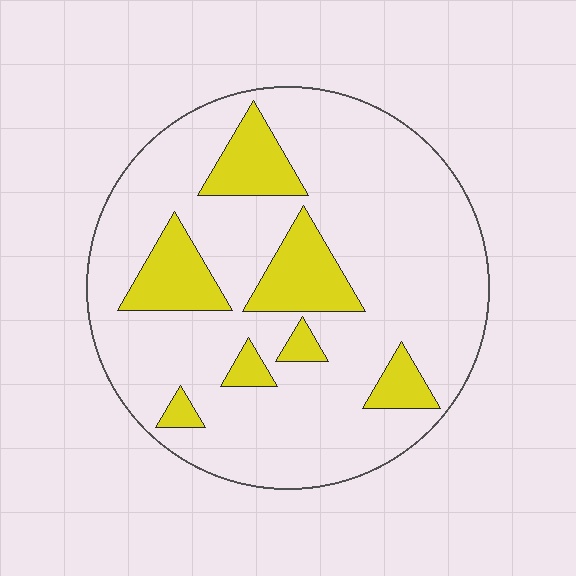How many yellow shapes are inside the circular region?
7.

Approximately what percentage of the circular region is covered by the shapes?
Approximately 20%.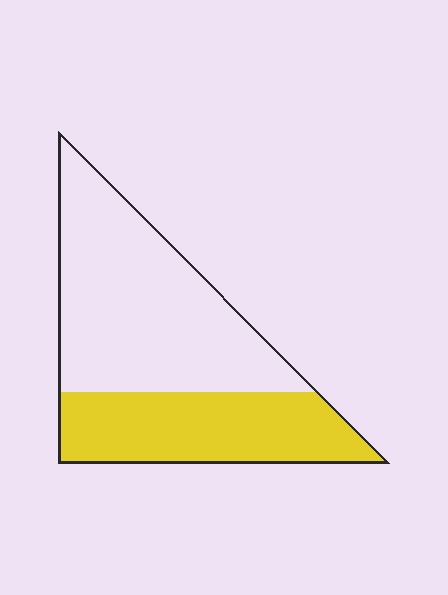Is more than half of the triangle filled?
No.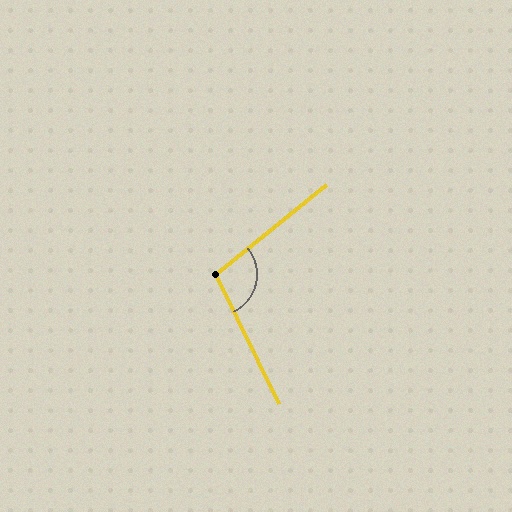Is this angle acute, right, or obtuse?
It is obtuse.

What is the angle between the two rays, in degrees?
Approximately 103 degrees.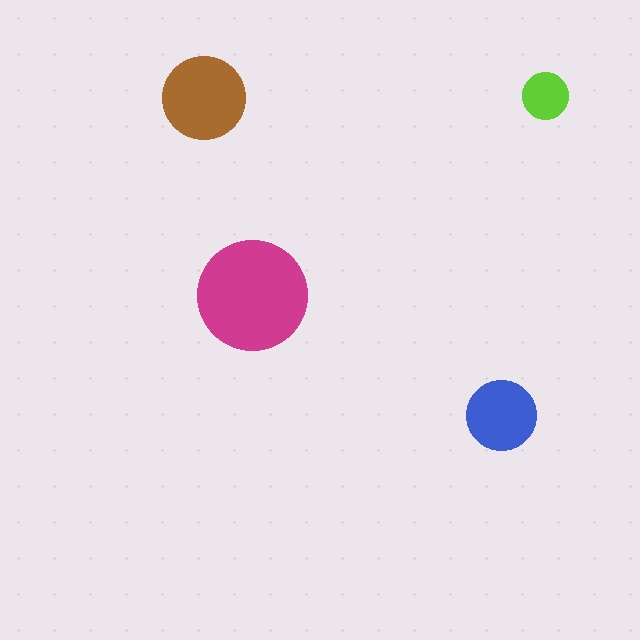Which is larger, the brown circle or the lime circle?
The brown one.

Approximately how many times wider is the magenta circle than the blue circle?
About 1.5 times wider.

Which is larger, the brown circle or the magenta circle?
The magenta one.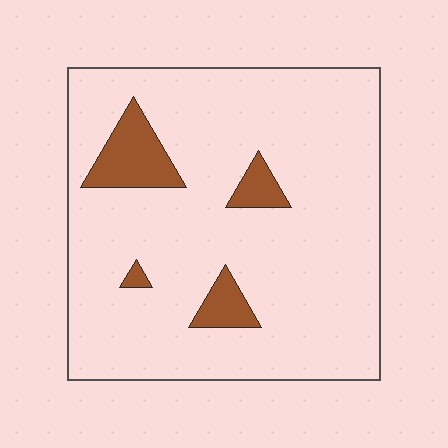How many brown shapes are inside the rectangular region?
4.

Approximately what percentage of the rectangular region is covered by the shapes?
Approximately 10%.